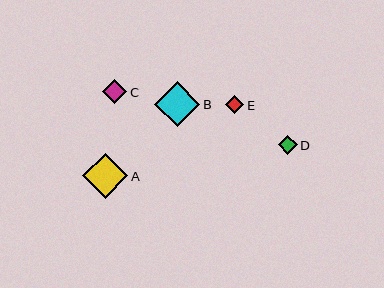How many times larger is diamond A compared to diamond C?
Diamond A is approximately 1.9 times the size of diamond C.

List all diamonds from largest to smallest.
From largest to smallest: B, A, C, D, E.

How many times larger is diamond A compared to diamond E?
Diamond A is approximately 2.5 times the size of diamond E.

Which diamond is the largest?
Diamond B is the largest with a size of approximately 45 pixels.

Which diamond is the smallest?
Diamond E is the smallest with a size of approximately 18 pixels.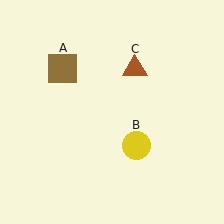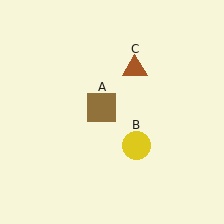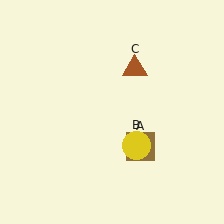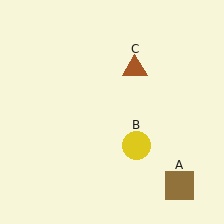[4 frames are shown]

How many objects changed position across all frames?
1 object changed position: brown square (object A).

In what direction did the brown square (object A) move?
The brown square (object A) moved down and to the right.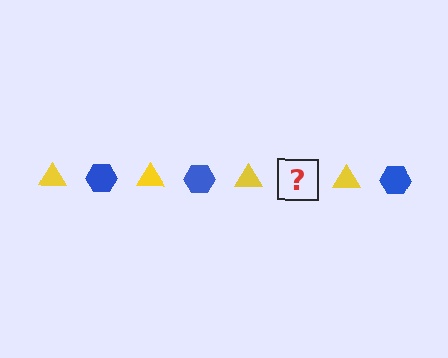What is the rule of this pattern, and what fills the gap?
The rule is that the pattern alternates between yellow triangle and blue hexagon. The gap should be filled with a blue hexagon.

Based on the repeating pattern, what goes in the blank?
The blank should be a blue hexagon.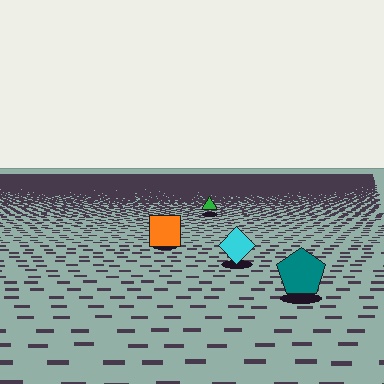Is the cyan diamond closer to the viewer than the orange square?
Yes. The cyan diamond is closer — you can tell from the texture gradient: the ground texture is coarser near it.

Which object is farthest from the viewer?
The green triangle is farthest from the viewer. It appears smaller and the ground texture around it is denser.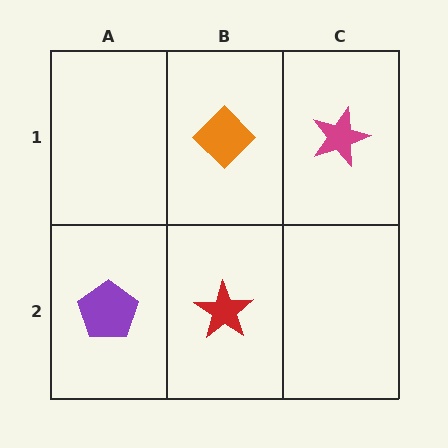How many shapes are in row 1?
2 shapes.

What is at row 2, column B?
A red star.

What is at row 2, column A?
A purple pentagon.